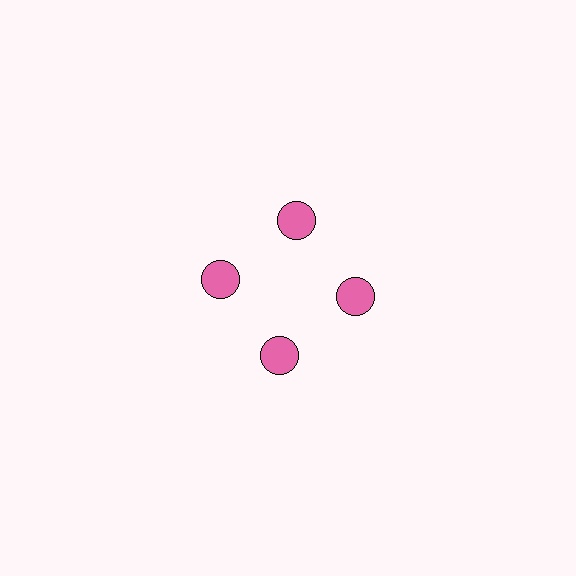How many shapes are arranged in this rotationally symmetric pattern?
There are 4 shapes, arranged in 4 groups of 1.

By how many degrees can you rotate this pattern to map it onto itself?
The pattern maps onto itself every 90 degrees of rotation.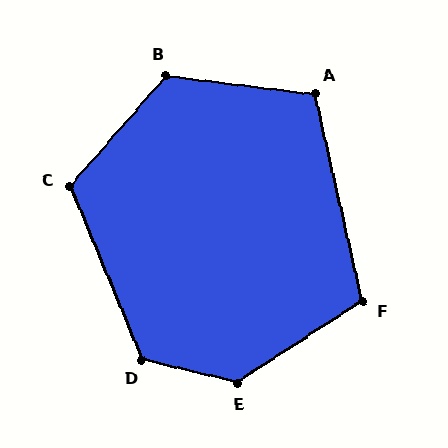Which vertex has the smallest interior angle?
A, at approximately 110 degrees.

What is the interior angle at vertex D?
Approximately 126 degrees (obtuse).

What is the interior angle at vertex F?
Approximately 110 degrees (obtuse).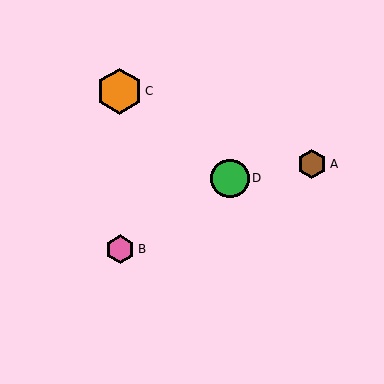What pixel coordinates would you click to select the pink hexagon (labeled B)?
Click at (120, 249) to select the pink hexagon B.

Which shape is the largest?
The orange hexagon (labeled C) is the largest.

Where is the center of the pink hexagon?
The center of the pink hexagon is at (120, 249).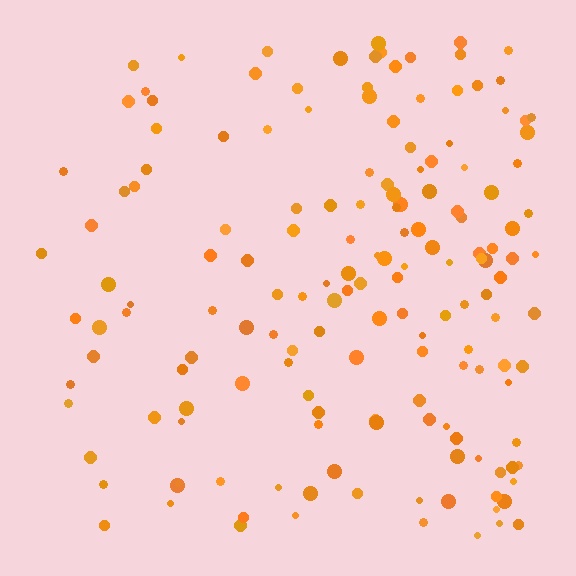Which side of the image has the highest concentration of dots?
The right.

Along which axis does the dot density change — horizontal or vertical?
Horizontal.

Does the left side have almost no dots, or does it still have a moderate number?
Still a moderate number, just noticeably fewer than the right.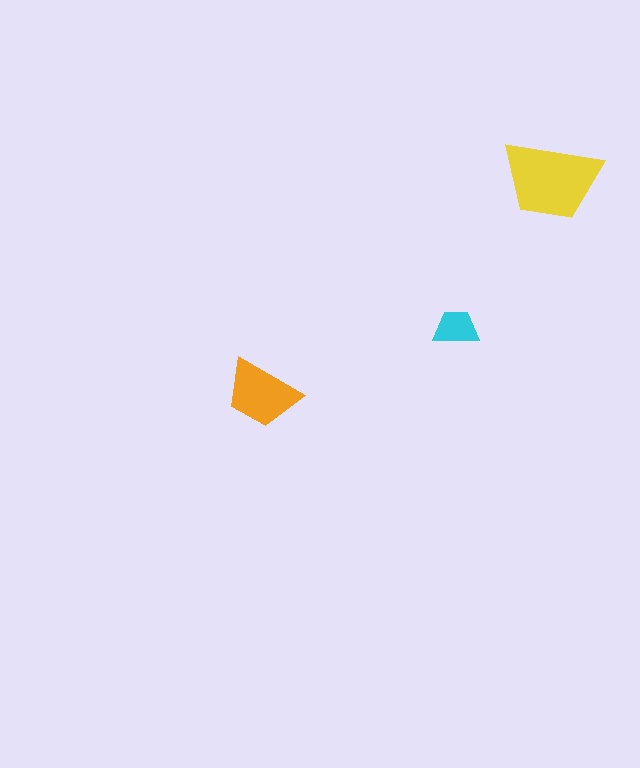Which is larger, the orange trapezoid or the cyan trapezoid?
The orange one.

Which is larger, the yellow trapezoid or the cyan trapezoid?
The yellow one.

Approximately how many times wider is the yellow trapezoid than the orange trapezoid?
About 1.5 times wider.